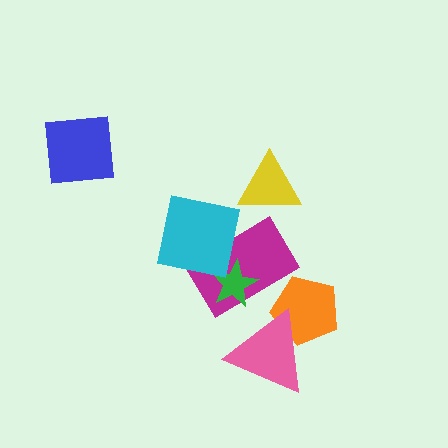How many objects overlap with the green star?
2 objects overlap with the green star.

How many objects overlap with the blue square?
0 objects overlap with the blue square.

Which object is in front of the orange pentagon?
The pink triangle is in front of the orange pentagon.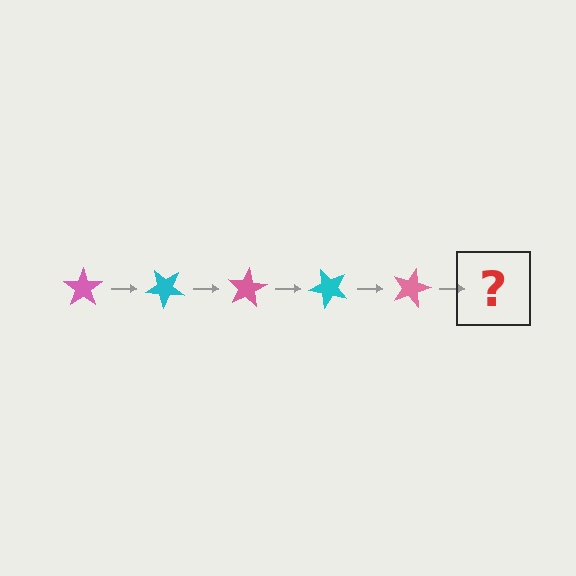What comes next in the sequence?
The next element should be a cyan star, rotated 200 degrees from the start.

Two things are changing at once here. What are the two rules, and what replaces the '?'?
The two rules are that it rotates 40 degrees each step and the color cycles through pink and cyan. The '?' should be a cyan star, rotated 200 degrees from the start.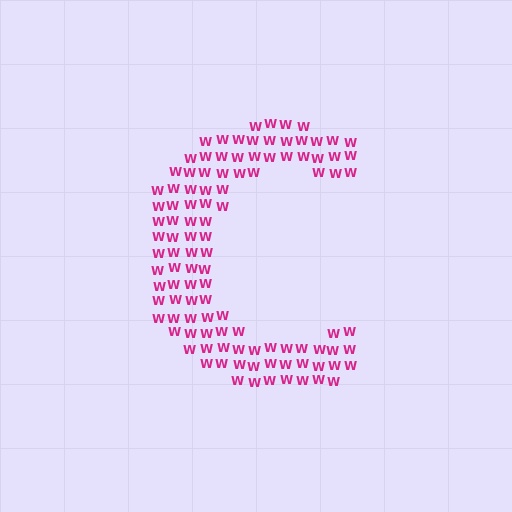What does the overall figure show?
The overall figure shows the letter C.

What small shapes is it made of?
It is made of small letter W's.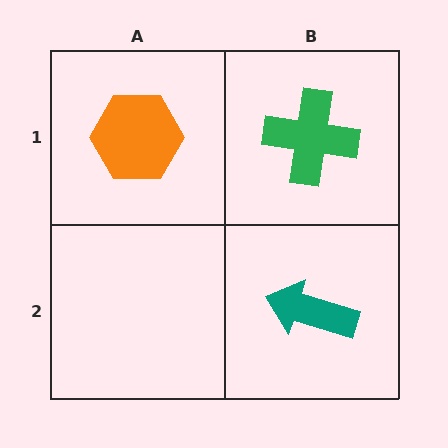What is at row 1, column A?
An orange hexagon.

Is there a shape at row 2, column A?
No, that cell is empty.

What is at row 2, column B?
A teal arrow.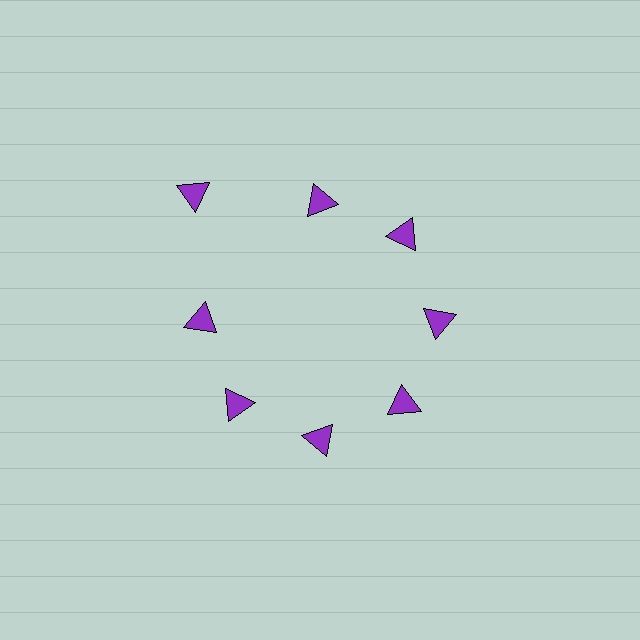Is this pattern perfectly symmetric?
No. The 8 purple triangles are arranged in a ring, but one element near the 10 o'clock position is pushed outward from the center, breaking the 8-fold rotational symmetry.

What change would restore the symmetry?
The symmetry would be restored by moving it inward, back onto the ring so that all 8 triangles sit at equal angles and equal distance from the center.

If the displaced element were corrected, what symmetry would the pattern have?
It would have 8-fold rotational symmetry — the pattern would map onto itself every 45 degrees.